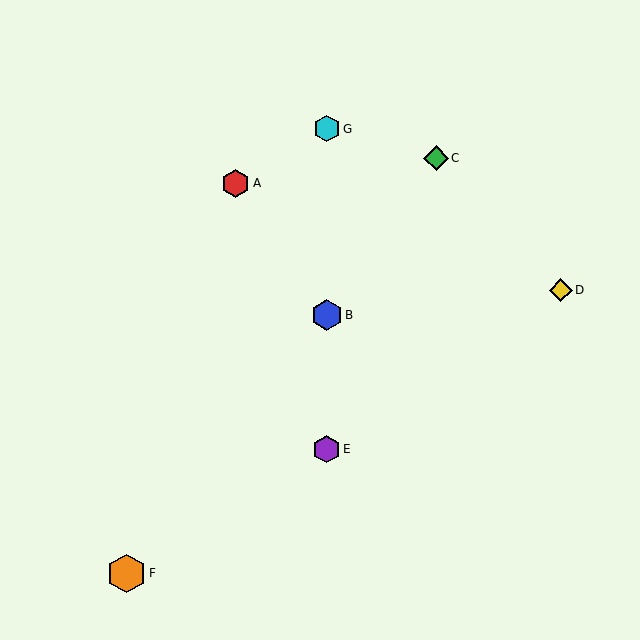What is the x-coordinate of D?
Object D is at x≈561.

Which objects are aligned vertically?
Objects B, E, G are aligned vertically.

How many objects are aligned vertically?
3 objects (B, E, G) are aligned vertically.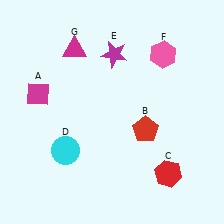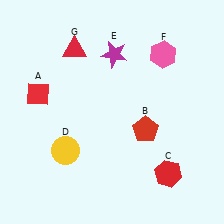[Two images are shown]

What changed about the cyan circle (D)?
In Image 1, D is cyan. In Image 2, it changed to yellow.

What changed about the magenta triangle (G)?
In Image 1, G is magenta. In Image 2, it changed to red.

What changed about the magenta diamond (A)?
In Image 1, A is magenta. In Image 2, it changed to red.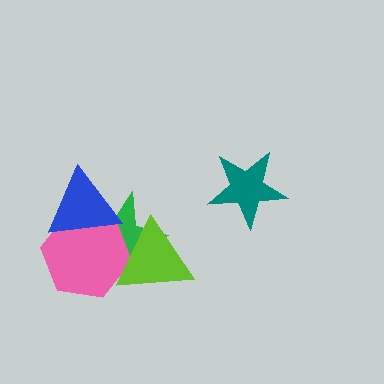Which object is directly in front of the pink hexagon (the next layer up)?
The lime triangle is directly in front of the pink hexagon.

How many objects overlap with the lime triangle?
2 objects overlap with the lime triangle.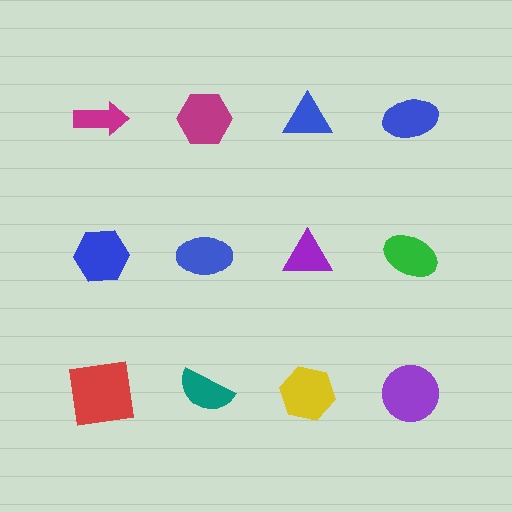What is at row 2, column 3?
A purple triangle.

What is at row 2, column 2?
A blue ellipse.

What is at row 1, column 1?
A magenta arrow.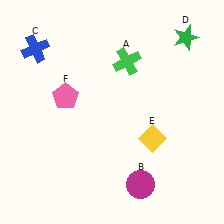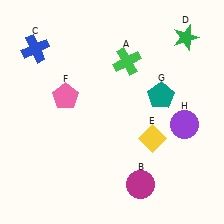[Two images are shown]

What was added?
A teal pentagon (G), a purple circle (H) were added in Image 2.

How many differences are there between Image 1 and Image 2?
There are 2 differences between the two images.